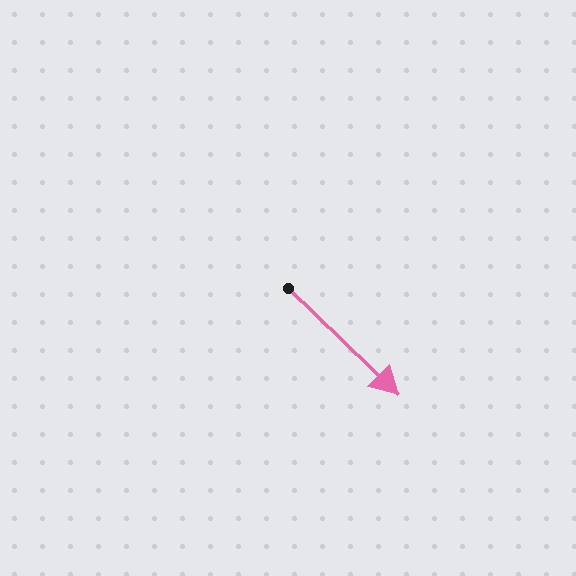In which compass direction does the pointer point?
Southeast.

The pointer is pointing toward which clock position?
Roughly 4 o'clock.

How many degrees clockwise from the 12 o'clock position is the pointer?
Approximately 134 degrees.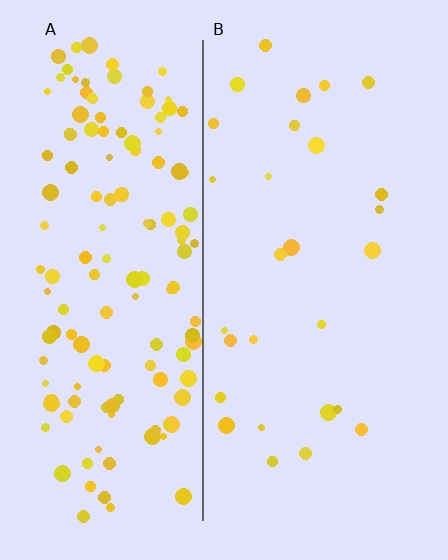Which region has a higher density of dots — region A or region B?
A (the left).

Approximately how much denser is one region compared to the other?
Approximately 4.8× — region A over region B.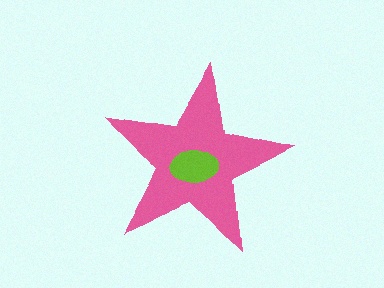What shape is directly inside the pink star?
The lime ellipse.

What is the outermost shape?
The pink star.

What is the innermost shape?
The lime ellipse.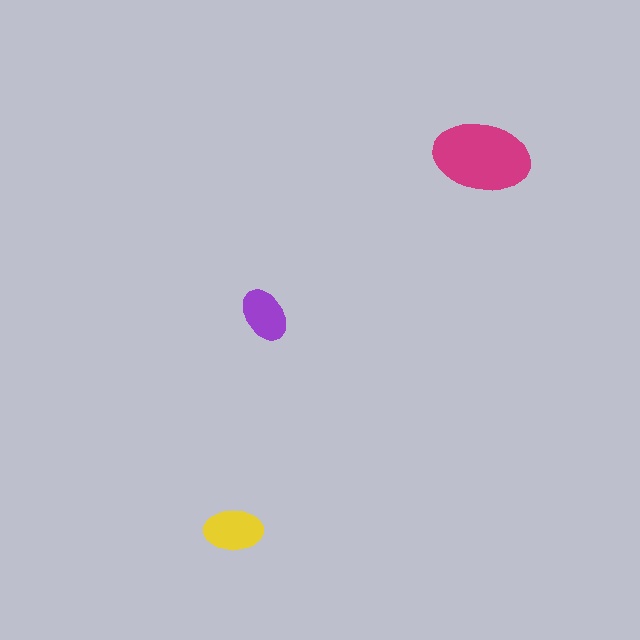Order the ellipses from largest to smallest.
the magenta one, the yellow one, the purple one.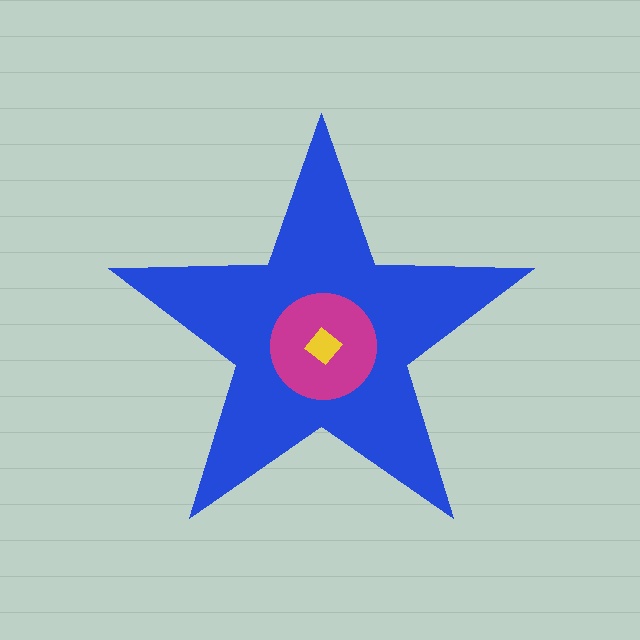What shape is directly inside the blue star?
The magenta circle.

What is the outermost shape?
The blue star.